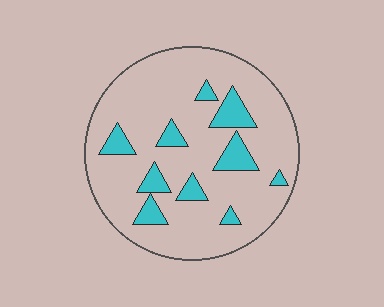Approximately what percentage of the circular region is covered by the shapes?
Approximately 15%.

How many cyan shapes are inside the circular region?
10.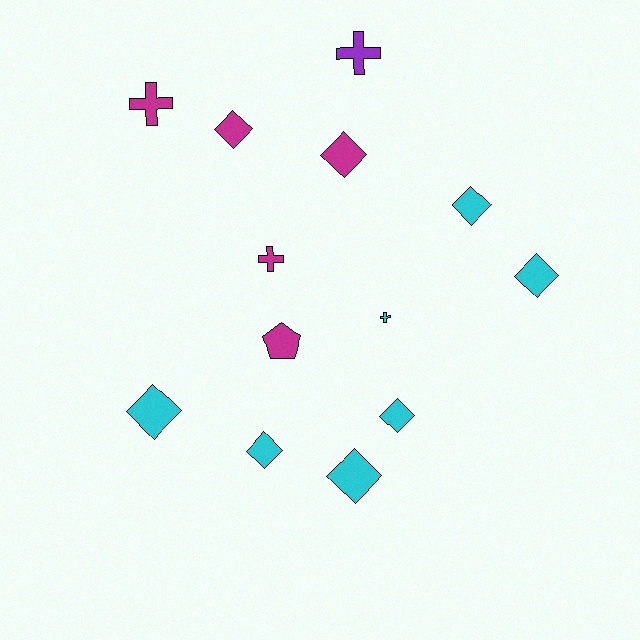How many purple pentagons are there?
There are no purple pentagons.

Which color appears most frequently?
Cyan, with 7 objects.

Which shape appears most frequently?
Diamond, with 8 objects.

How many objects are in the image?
There are 13 objects.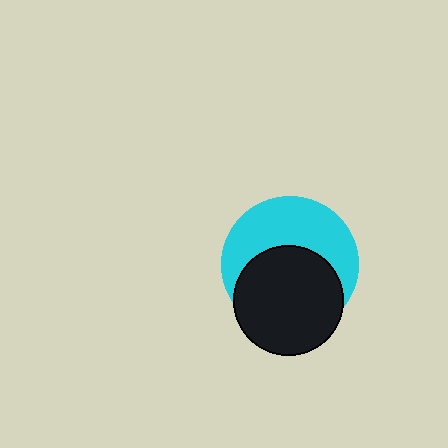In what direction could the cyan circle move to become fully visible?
The cyan circle could move up. That would shift it out from behind the black circle entirely.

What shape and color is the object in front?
The object in front is a black circle.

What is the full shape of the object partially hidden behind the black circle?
The partially hidden object is a cyan circle.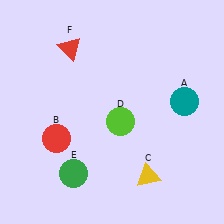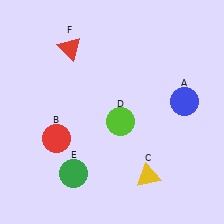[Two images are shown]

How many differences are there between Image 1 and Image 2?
There is 1 difference between the two images.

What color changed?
The circle (A) changed from teal in Image 1 to blue in Image 2.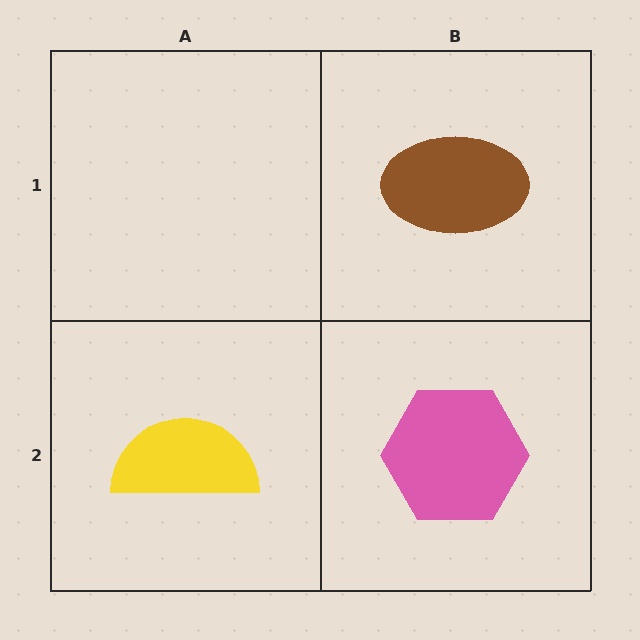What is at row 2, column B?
A pink hexagon.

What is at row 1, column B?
A brown ellipse.